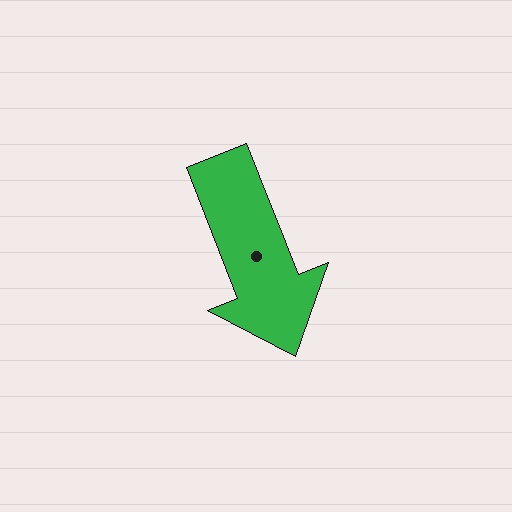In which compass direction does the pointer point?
South.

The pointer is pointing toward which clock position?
Roughly 5 o'clock.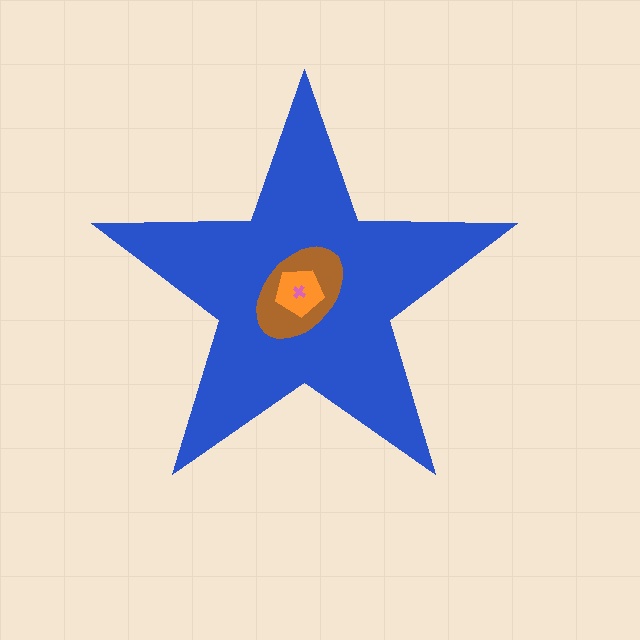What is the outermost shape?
The blue star.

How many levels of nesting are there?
4.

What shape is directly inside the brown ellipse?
The orange pentagon.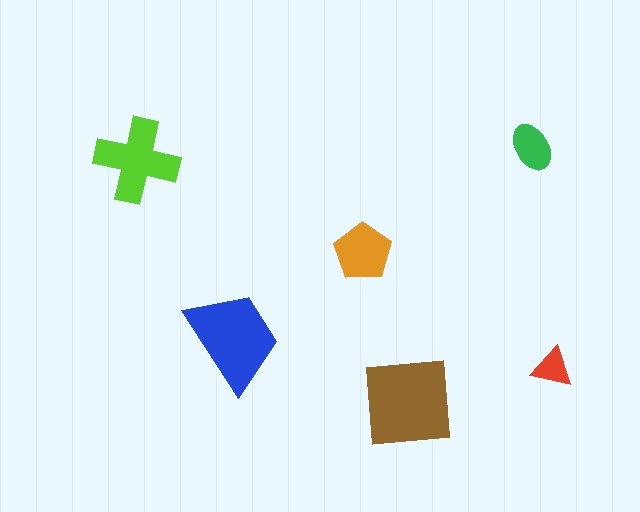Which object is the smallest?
The red triangle.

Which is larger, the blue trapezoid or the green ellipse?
The blue trapezoid.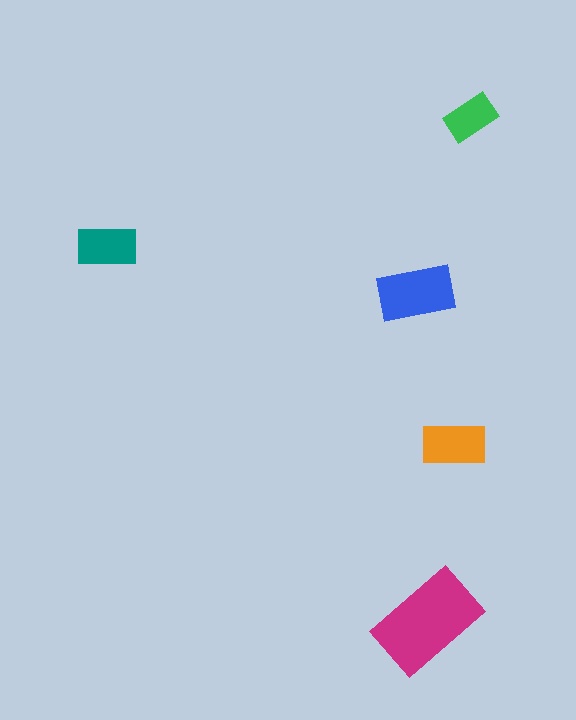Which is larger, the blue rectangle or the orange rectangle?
The blue one.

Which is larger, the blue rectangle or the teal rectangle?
The blue one.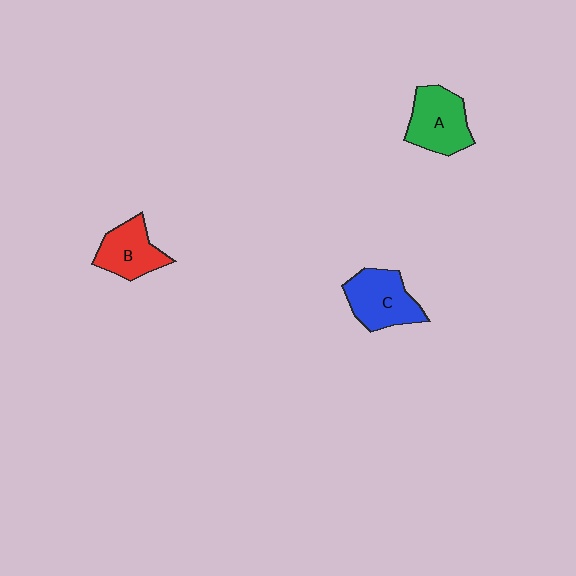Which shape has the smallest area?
Shape B (red).